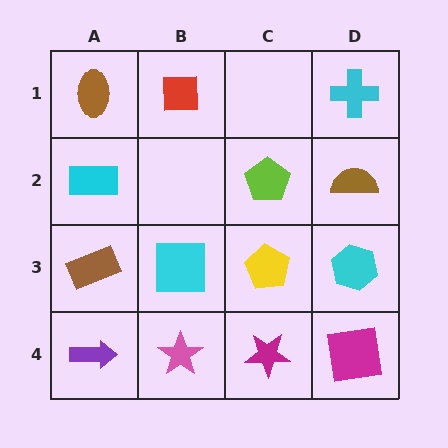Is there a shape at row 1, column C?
No, that cell is empty.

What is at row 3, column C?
A yellow pentagon.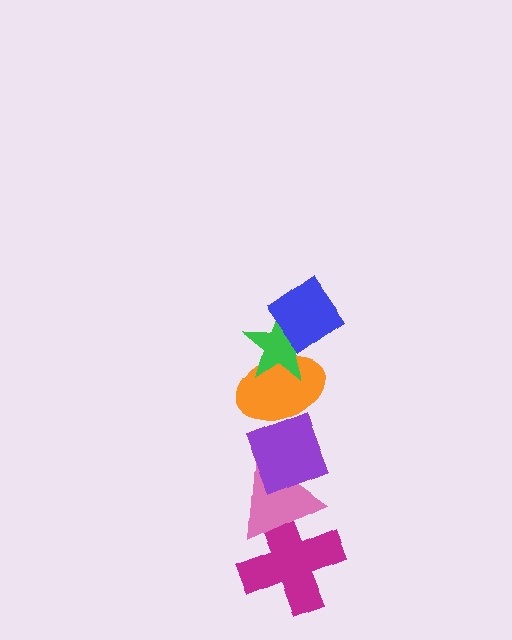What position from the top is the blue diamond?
The blue diamond is 1st from the top.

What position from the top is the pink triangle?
The pink triangle is 5th from the top.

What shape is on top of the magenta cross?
The pink triangle is on top of the magenta cross.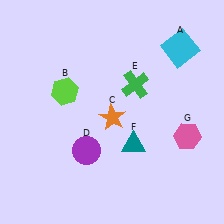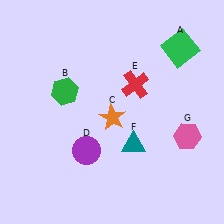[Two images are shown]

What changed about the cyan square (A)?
In Image 1, A is cyan. In Image 2, it changed to green.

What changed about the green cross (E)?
In Image 1, E is green. In Image 2, it changed to red.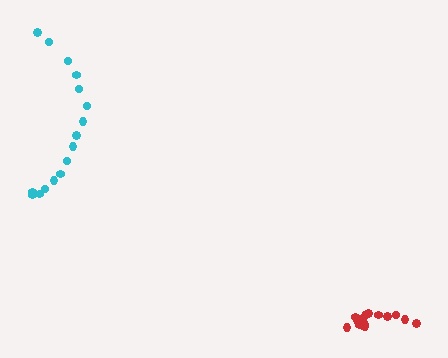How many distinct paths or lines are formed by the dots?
There are 2 distinct paths.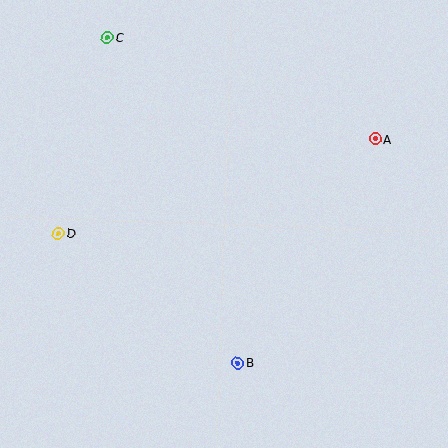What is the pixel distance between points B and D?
The distance between B and D is 221 pixels.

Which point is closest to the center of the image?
Point B at (238, 363) is closest to the center.